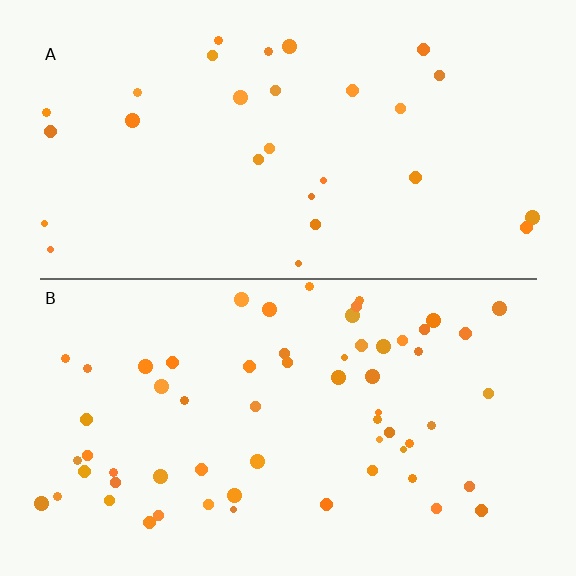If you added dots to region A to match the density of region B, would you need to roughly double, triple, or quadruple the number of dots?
Approximately double.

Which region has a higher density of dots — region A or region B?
B (the bottom).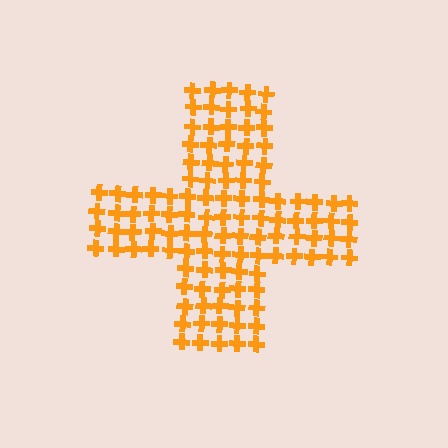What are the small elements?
The small elements are crosses.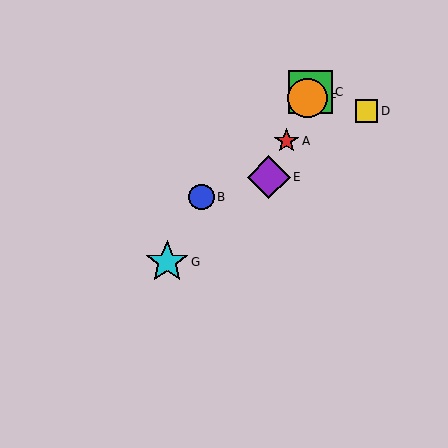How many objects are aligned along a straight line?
4 objects (A, C, E, F) are aligned along a straight line.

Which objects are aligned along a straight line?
Objects A, C, E, F are aligned along a straight line.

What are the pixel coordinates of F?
Object F is at (307, 98).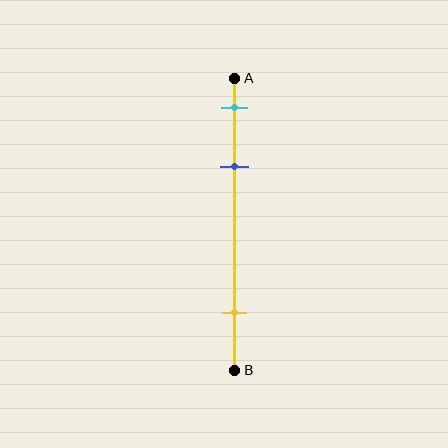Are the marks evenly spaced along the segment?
No, the marks are not evenly spaced.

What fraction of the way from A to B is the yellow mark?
The yellow mark is approximately 80% (0.8) of the way from A to B.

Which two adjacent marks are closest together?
The cyan and blue marks are the closest adjacent pair.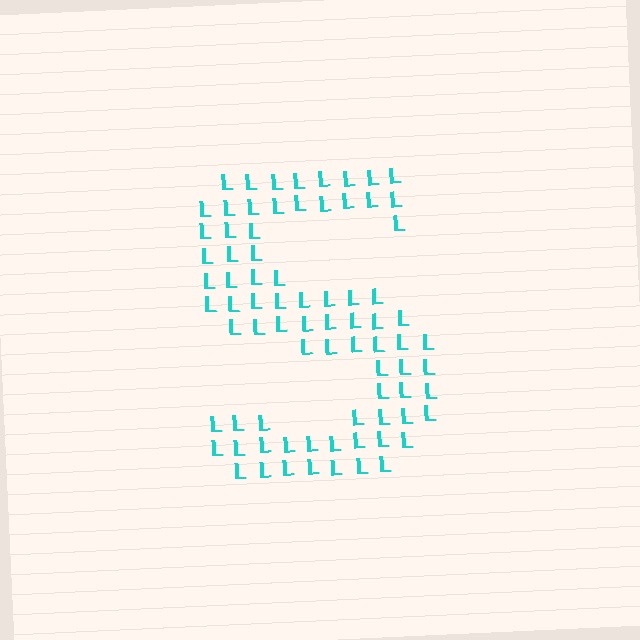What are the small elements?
The small elements are letter L's.